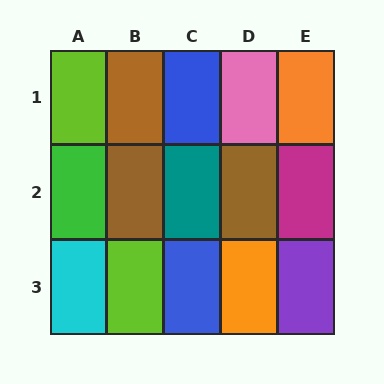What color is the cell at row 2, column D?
Brown.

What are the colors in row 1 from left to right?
Lime, brown, blue, pink, orange.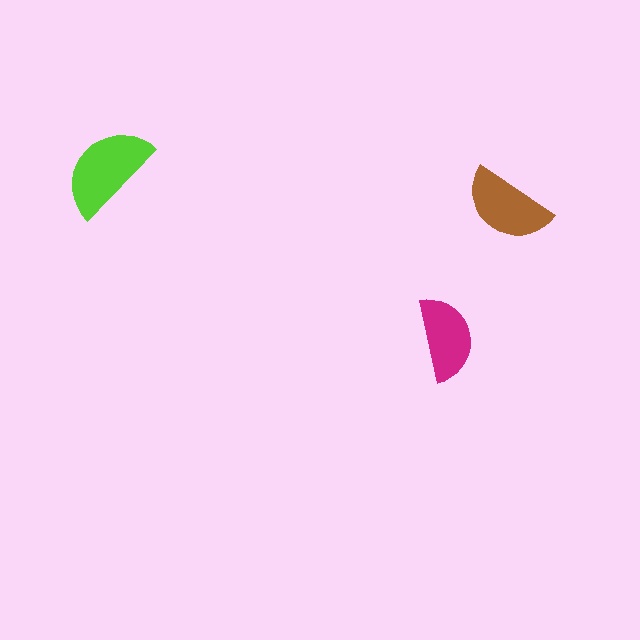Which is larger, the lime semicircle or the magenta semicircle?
The lime one.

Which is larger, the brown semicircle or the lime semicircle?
The lime one.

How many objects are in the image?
There are 3 objects in the image.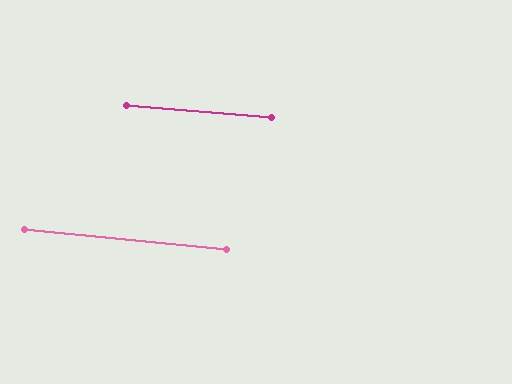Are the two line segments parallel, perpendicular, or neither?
Parallel — their directions differ by only 0.8°.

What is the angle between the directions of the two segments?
Approximately 1 degree.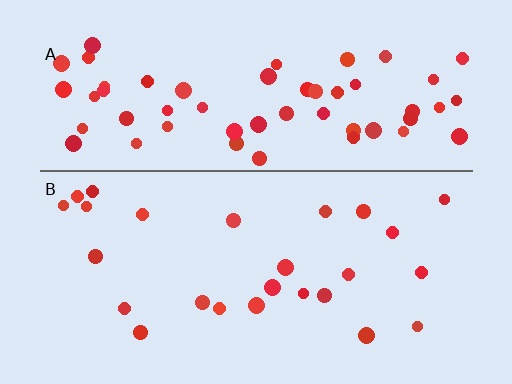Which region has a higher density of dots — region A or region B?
A (the top).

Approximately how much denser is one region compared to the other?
Approximately 2.4× — region A over region B.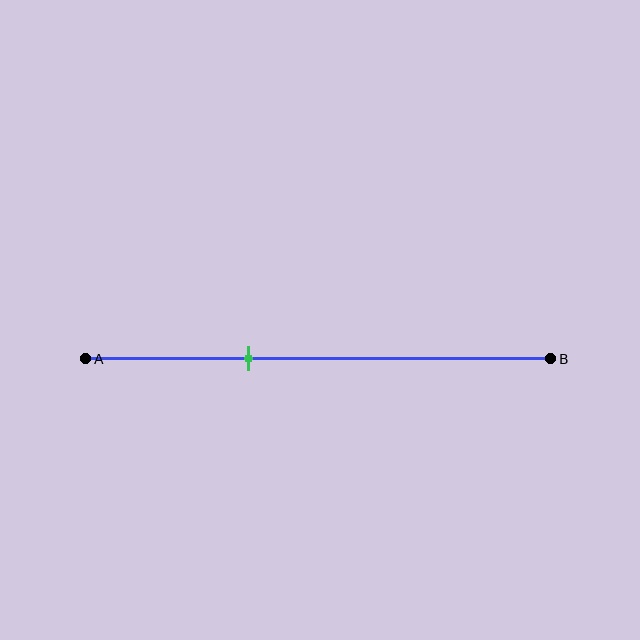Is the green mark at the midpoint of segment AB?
No, the mark is at about 35% from A, not at the 50% midpoint.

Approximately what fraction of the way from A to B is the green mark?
The green mark is approximately 35% of the way from A to B.